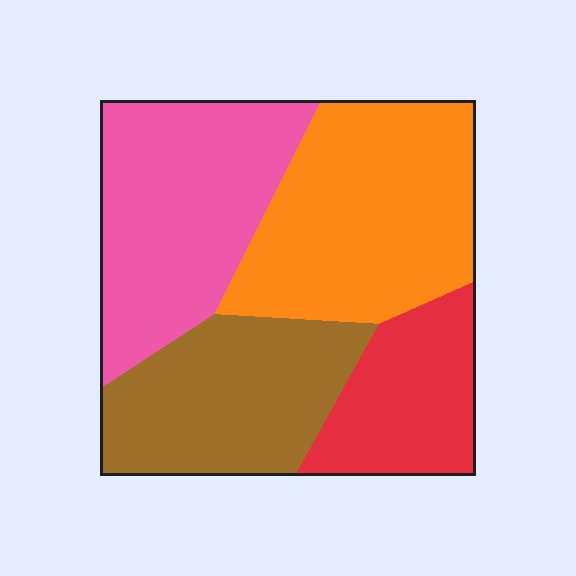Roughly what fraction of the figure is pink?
Pink covers 28% of the figure.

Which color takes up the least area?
Red, at roughly 15%.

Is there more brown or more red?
Brown.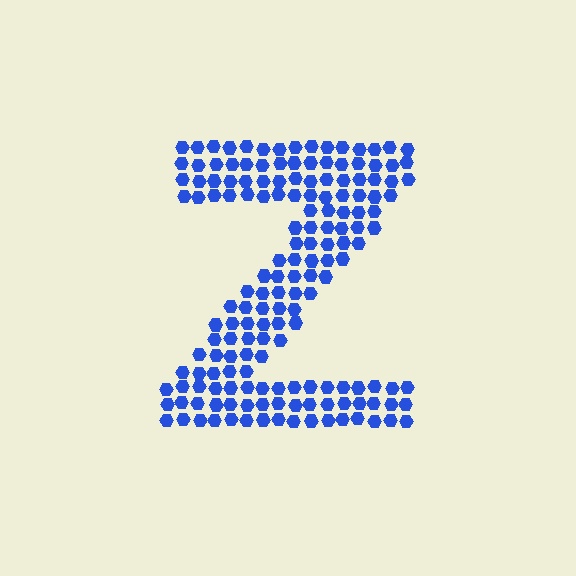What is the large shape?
The large shape is the letter Z.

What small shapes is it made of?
It is made of small hexagons.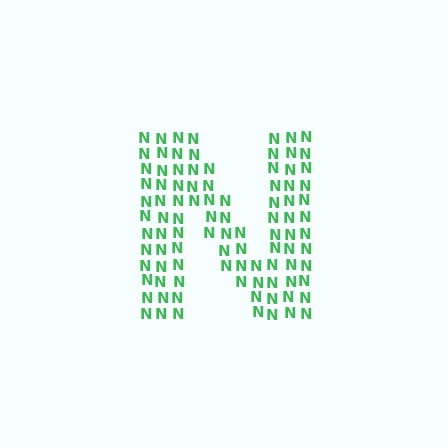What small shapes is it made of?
It is made of small letter N's.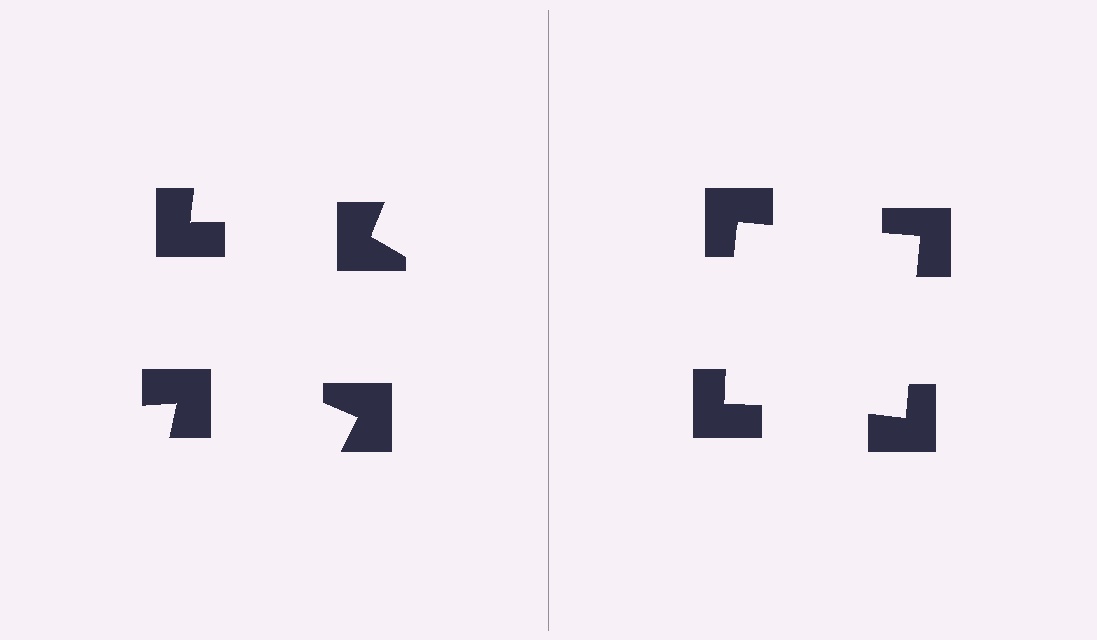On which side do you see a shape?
An illusory square appears on the right side. On the left side the wedge cuts are rotated, so no coherent shape forms.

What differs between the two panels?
The notched squares are positioned identically on both sides; only the wedge orientations differ. On the right they align to a square; on the left they are misaligned.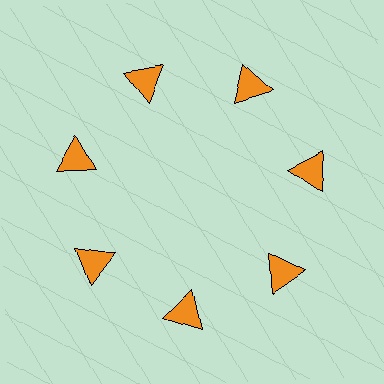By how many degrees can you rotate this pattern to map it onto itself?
The pattern maps onto itself every 51 degrees of rotation.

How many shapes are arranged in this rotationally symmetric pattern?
There are 7 shapes, arranged in 7 groups of 1.